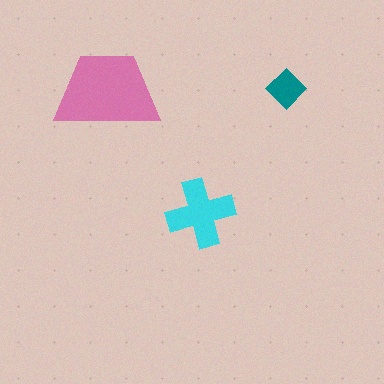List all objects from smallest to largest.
The teal diamond, the cyan cross, the pink trapezoid.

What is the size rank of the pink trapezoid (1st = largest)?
1st.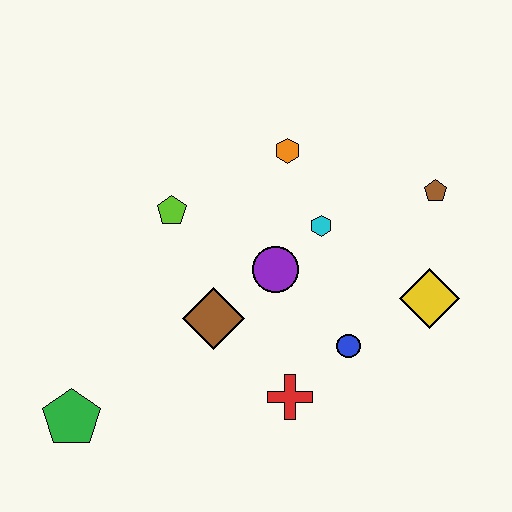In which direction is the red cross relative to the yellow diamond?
The red cross is to the left of the yellow diamond.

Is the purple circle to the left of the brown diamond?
No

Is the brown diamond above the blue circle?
Yes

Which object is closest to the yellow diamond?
The blue circle is closest to the yellow diamond.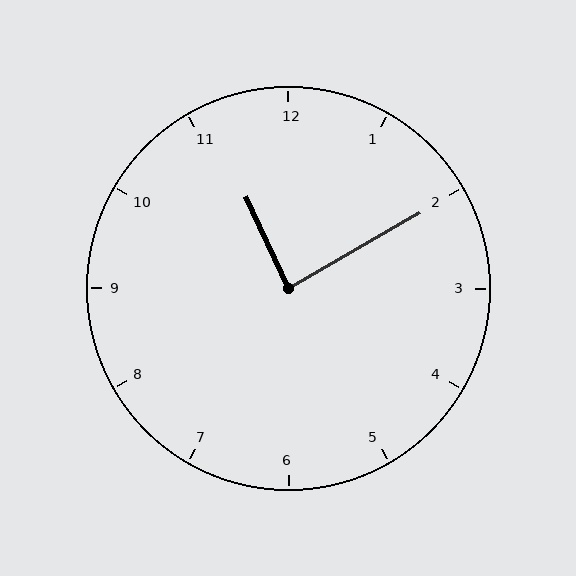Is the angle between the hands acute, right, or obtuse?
It is right.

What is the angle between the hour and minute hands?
Approximately 85 degrees.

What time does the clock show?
11:10.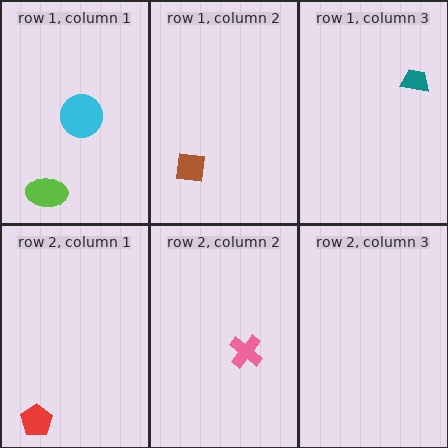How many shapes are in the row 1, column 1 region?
2.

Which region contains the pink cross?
The row 2, column 2 region.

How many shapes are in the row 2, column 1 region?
1.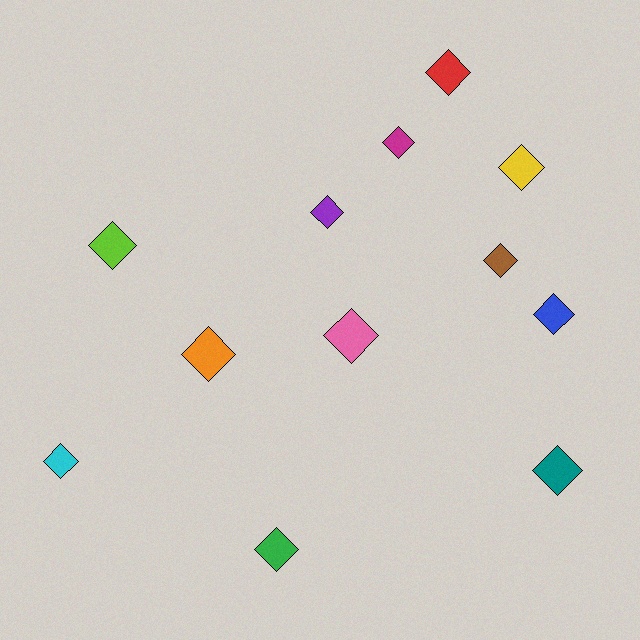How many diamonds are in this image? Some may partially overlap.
There are 12 diamonds.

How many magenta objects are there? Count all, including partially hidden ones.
There is 1 magenta object.